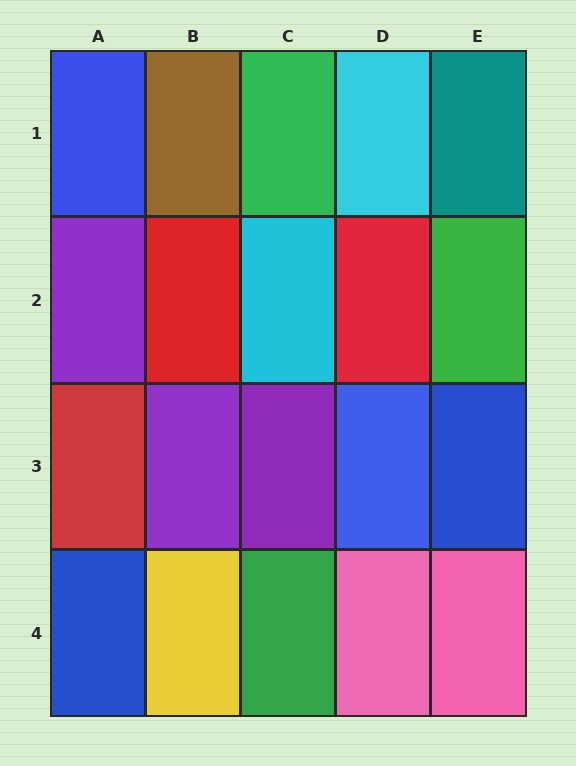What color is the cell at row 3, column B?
Purple.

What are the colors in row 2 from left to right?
Purple, red, cyan, red, green.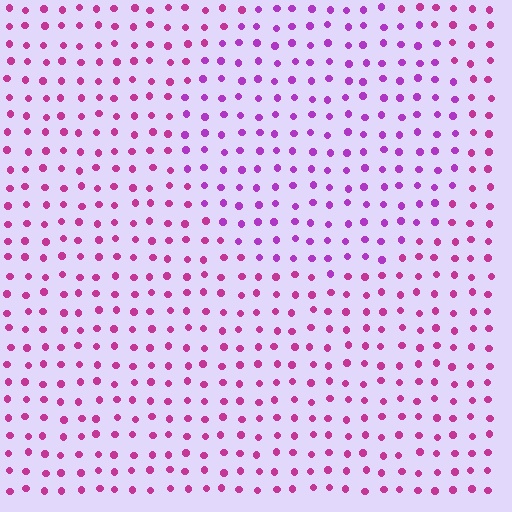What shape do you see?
I see a circle.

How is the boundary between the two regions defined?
The boundary is defined purely by a slight shift in hue (about 28 degrees). Spacing, size, and orientation are identical on both sides.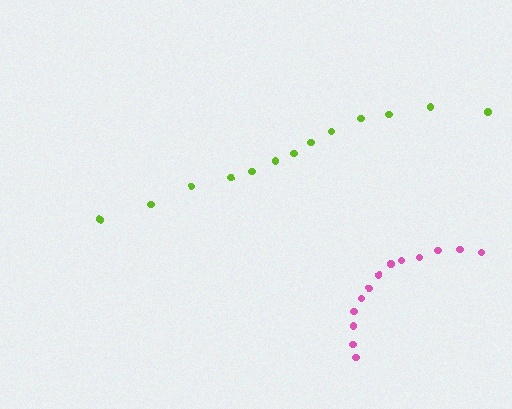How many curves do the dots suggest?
There are 2 distinct paths.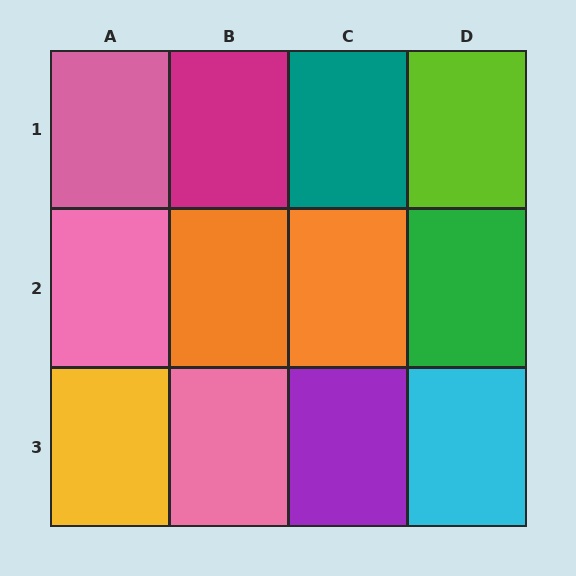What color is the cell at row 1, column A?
Pink.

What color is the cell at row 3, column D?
Cyan.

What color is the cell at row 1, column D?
Lime.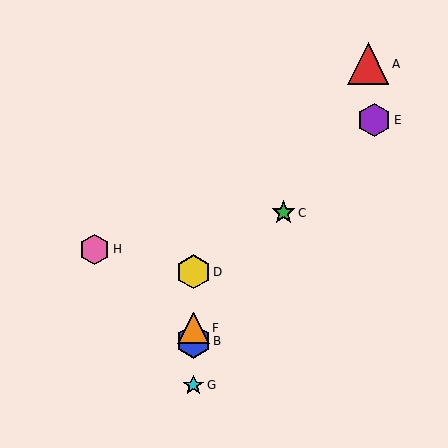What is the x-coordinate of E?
Object E is at x≈374.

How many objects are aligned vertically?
4 objects (B, D, F, G) are aligned vertically.